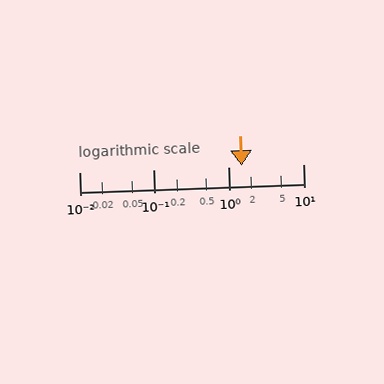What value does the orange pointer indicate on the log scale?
The pointer indicates approximately 1.5.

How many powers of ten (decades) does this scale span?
The scale spans 3 decades, from 0.01 to 10.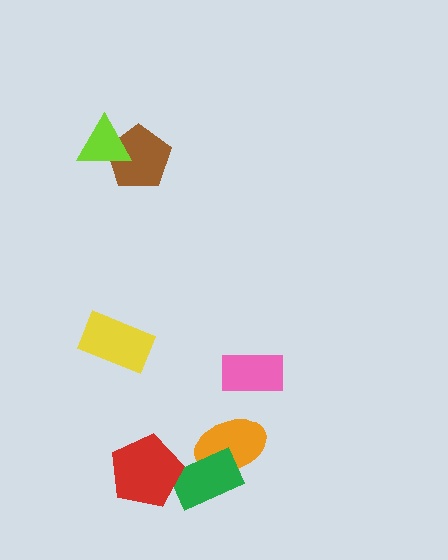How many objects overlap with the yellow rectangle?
0 objects overlap with the yellow rectangle.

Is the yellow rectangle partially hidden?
No, no other shape covers it.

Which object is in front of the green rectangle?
The red pentagon is in front of the green rectangle.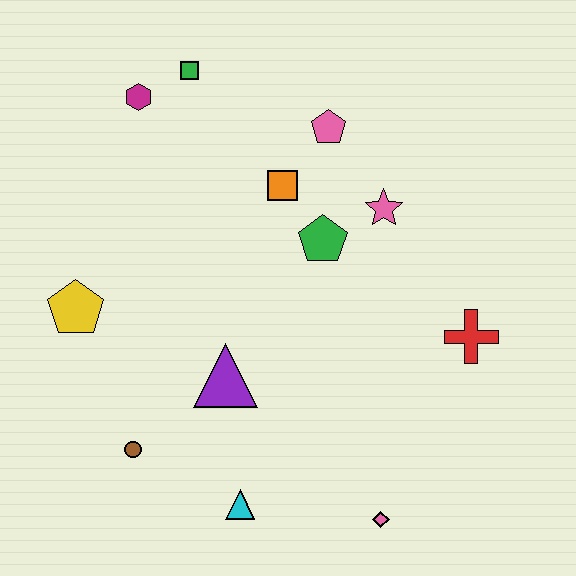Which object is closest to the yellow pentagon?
The brown circle is closest to the yellow pentagon.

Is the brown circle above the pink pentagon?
No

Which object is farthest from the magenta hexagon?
The pink diamond is farthest from the magenta hexagon.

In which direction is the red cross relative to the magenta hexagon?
The red cross is to the right of the magenta hexagon.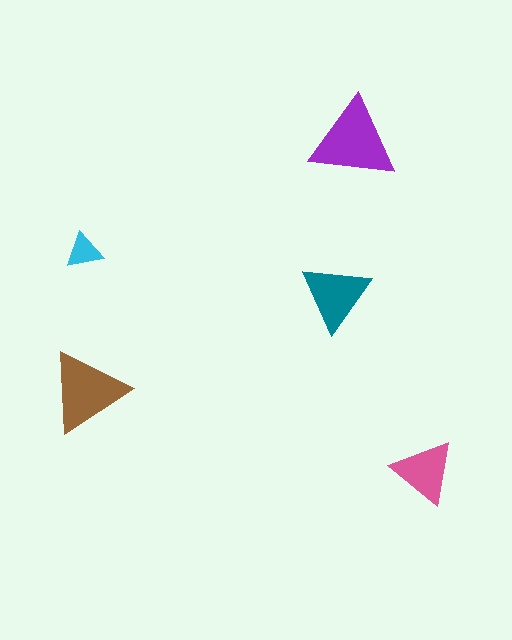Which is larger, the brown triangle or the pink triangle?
The brown one.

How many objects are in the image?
There are 5 objects in the image.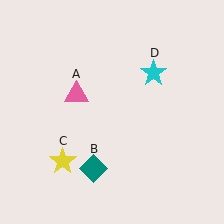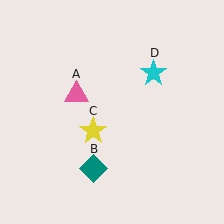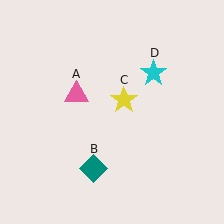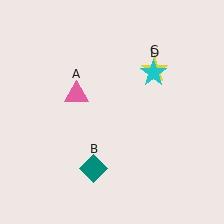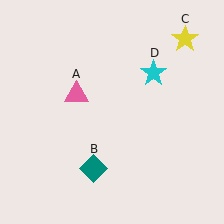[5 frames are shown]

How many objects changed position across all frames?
1 object changed position: yellow star (object C).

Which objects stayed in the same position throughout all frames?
Pink triangle (object A) and teal diamond (object B) and cyan star (object D) remained stationary.